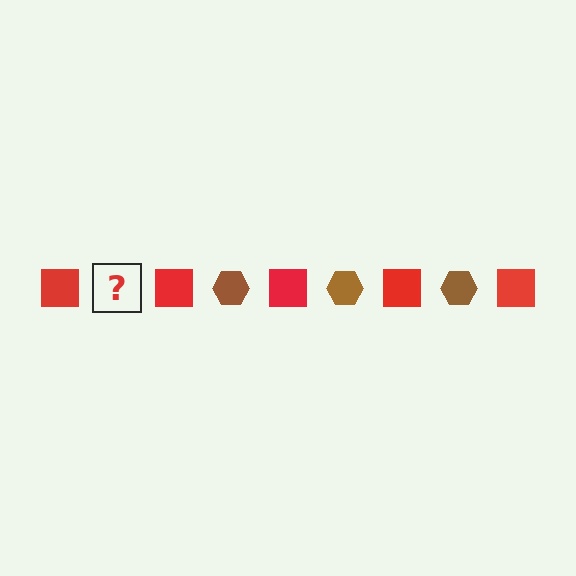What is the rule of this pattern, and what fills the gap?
The rule is that the pattern alternates between red square and brown hexagon. The gap should be filled with a brown hexagon.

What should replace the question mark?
The question mark should be replaced with a brown hexagon.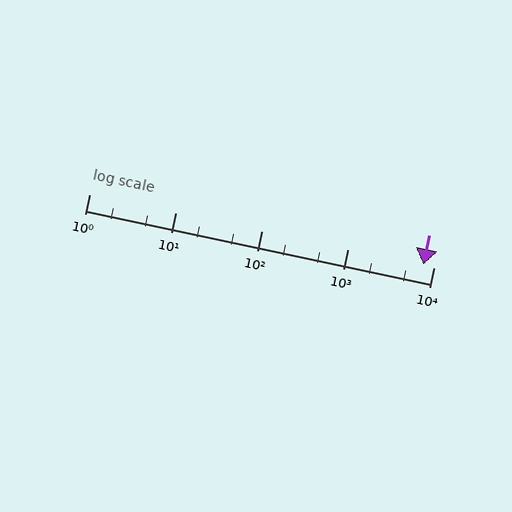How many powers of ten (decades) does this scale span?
The scale spans 4 decades, from 1 to 10000.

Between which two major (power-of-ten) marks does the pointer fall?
The pointer is between 1000 and 10000.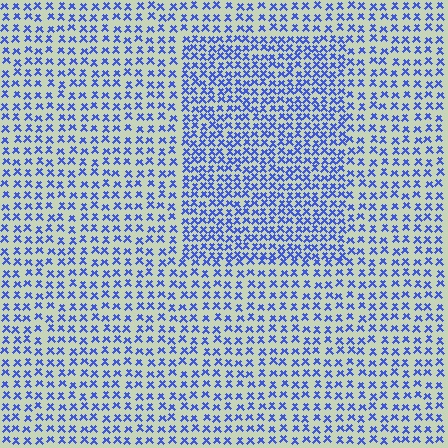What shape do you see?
I see a rectangle.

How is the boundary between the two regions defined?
The boundary is defined by a change in element density (approximately 1.7x ratio). All elements are the same color, size, and shape.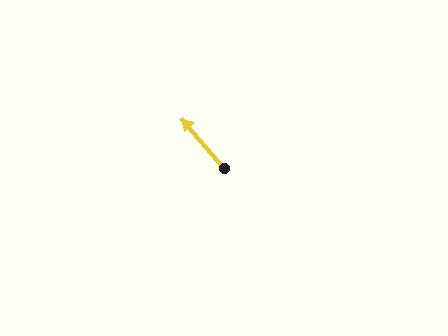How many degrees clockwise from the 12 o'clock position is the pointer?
Approximately 320 degrees.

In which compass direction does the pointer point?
Northwest.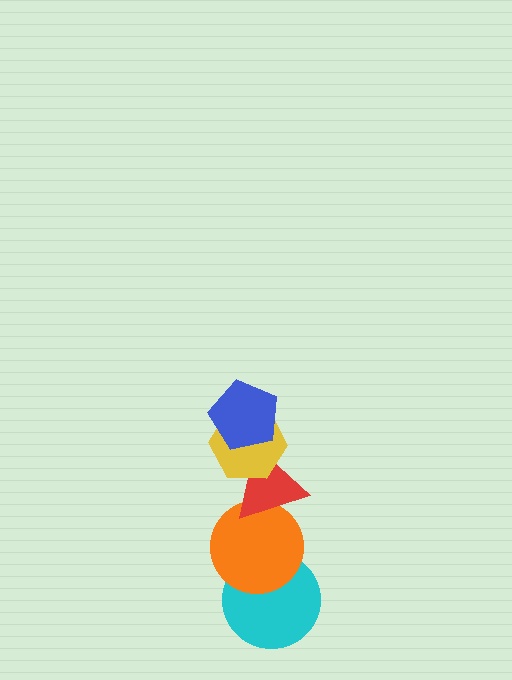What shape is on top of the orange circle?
The red triangle is on top of the orange circle.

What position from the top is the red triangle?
The red triangle is 3rd from the top.